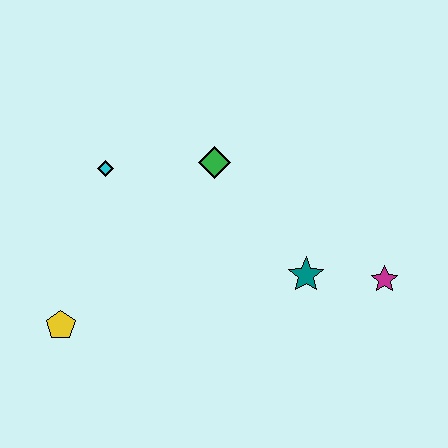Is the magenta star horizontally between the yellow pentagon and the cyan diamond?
No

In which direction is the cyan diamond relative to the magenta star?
The cyan diamond is to the left of the magenta star.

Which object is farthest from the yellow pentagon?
The magenta star is farthest from the yellow pentagon.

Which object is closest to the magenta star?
The teal star is closest to the magenta star.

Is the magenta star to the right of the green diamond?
Yes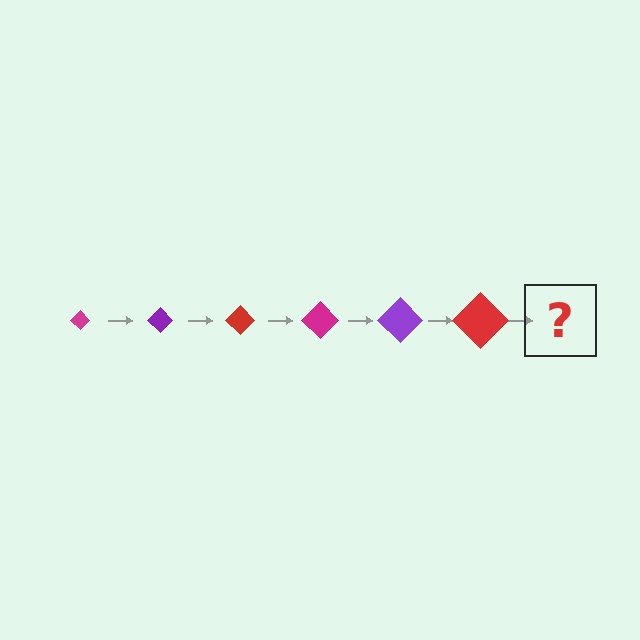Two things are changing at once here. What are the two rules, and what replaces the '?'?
The two rules are that the diamond grows larger each step and the color cycles through magenta, purple, and red. The '?' should be a magenta diamond, larger than the previous one.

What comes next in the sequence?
The next element should be a magenta diamond, larger than the previous one.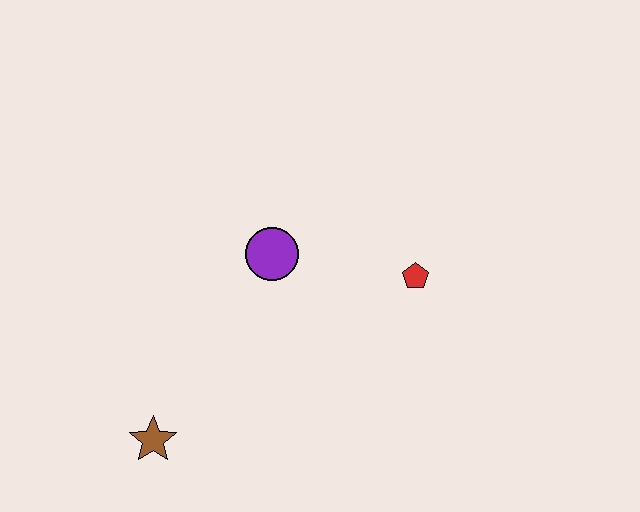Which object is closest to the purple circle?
The red pentagon is closest to the purple circle.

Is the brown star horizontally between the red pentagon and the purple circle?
No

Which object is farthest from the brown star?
The red pentagon is farthest from the brown star.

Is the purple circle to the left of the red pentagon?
Yes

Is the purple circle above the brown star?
Yes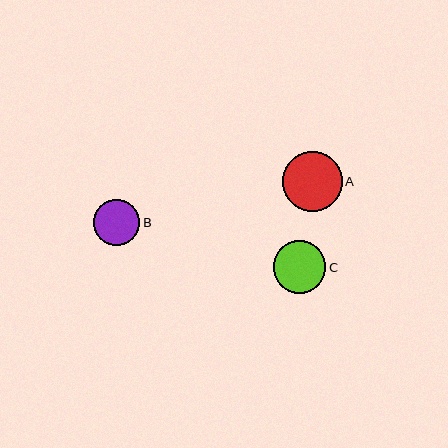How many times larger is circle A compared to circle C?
Circle A is approximately 1.1 times the size of circle C.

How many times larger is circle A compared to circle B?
Circle A is approximately 1.3 times the size of circle B.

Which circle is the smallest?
Circle B is the smallest with a size of approximately 46 pixels.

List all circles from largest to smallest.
From largest to smallest: A, C, B.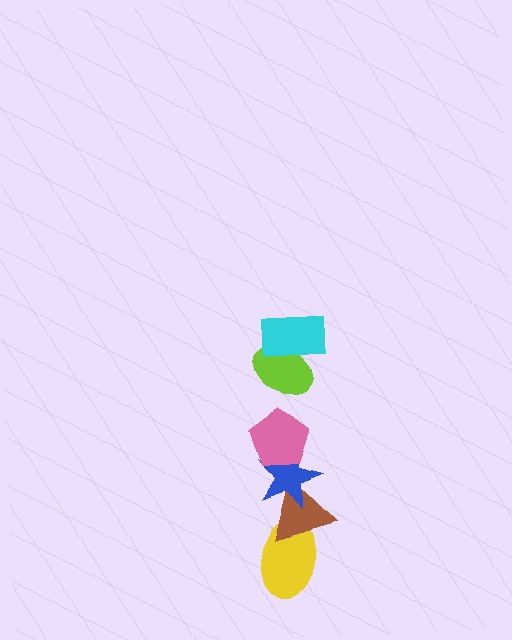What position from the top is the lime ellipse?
The lime ellipse is 2nd from the top.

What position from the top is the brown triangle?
The brown triangle is 5th from the top.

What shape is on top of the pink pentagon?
The lime ellipse is on top of the pink pentagon.